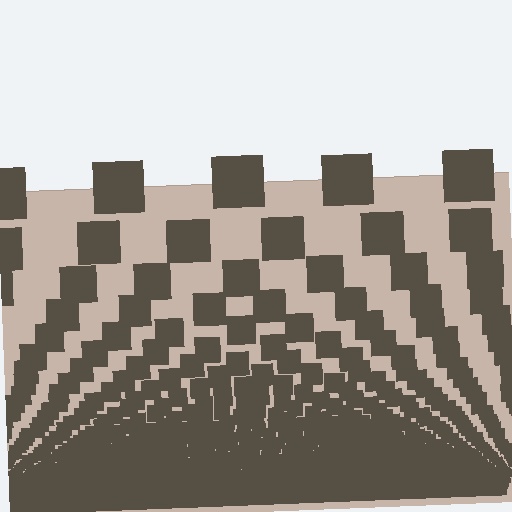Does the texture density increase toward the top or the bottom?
Density increases toward the bottom.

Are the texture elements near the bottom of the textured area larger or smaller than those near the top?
Smaller. The gradient is inverted — elements near the bottom are smaller and denser.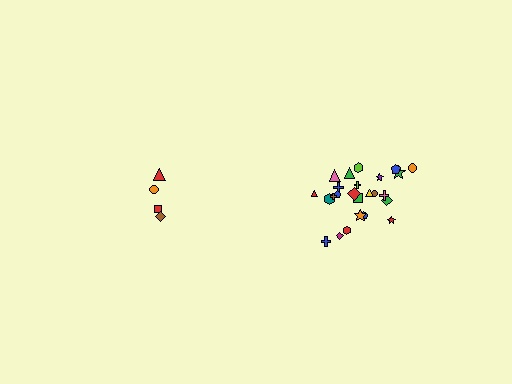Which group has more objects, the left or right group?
The right group.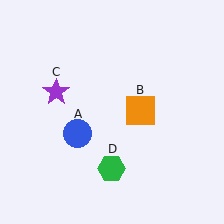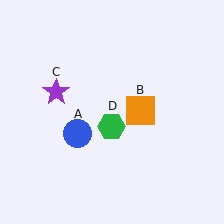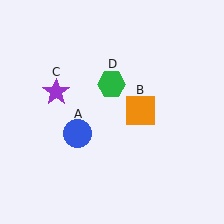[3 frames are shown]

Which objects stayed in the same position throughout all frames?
Blue circle (object A) and orange square (object B) and purple star (object C) remained stationary.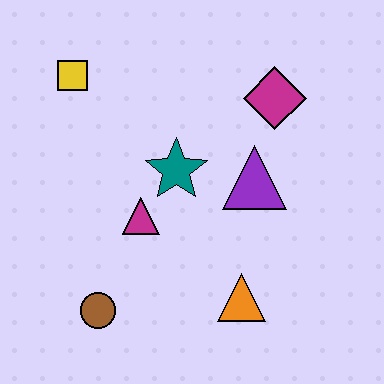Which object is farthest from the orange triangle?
The yellow square is farthest from the orange triangle.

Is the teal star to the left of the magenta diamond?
Yes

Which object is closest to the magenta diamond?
The purple triangle is closest to the magenta diamond.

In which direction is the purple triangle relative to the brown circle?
The purple triangle is to the right of the brown circle.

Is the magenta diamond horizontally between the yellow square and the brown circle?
No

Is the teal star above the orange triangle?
Yes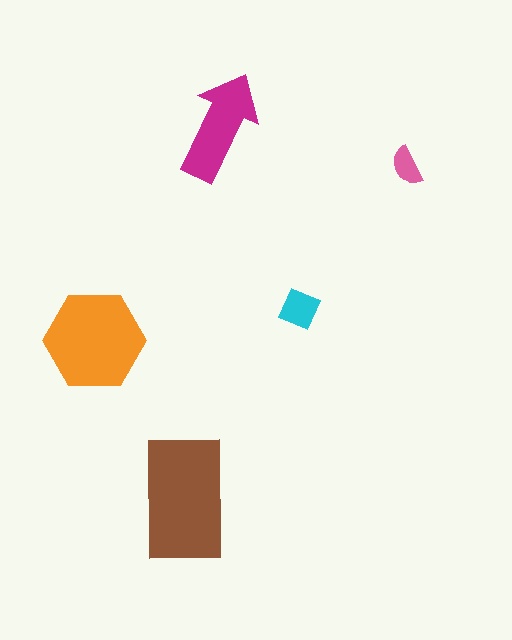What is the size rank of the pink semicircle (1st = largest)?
5th.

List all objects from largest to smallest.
The brown rectangle, the orange hexagon, the magenta arrow, the cyan square, the pink semicircle.